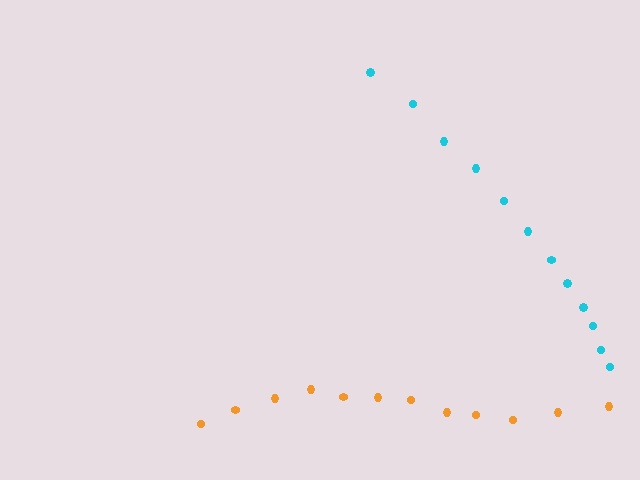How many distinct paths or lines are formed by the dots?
There are 2 distinct paths.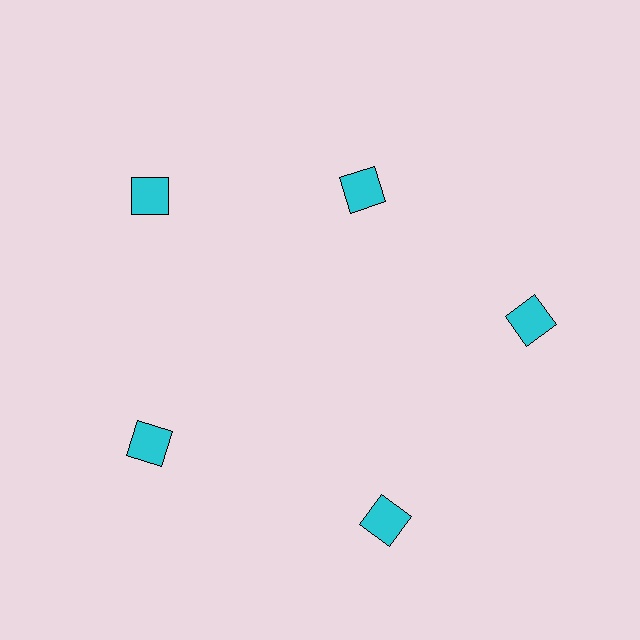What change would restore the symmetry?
The symmetry would be restored by moving it outward, back onto the ring so that all 5 squares sit at equal angles and equal distance from the center.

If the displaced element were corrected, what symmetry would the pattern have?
It would have 5-fold rotational symmetry — the pattern would map onto itself every 72 degrees.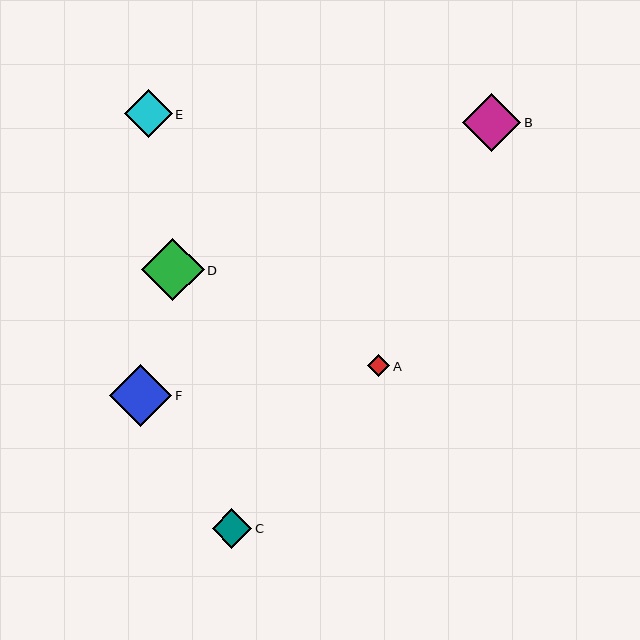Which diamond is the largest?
Diamond D is the largest with a size of approximately 63 pixels.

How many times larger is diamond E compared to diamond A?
Diamond E is approximately 2.1 times the size of diamond A.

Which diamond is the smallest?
Diamond A is the smallest with a size of approximately 22 pixels.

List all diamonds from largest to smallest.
From largest to smallest: D, F, B, E, C, A.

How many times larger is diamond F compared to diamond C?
Diamond F is approximately 1.6 times the size of diamond C.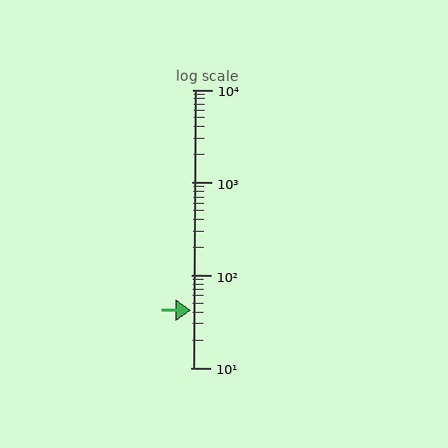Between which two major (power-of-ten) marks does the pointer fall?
The pointer is between 10 and 100.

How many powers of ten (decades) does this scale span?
The scale spans 3 decades, from 10 to 10000.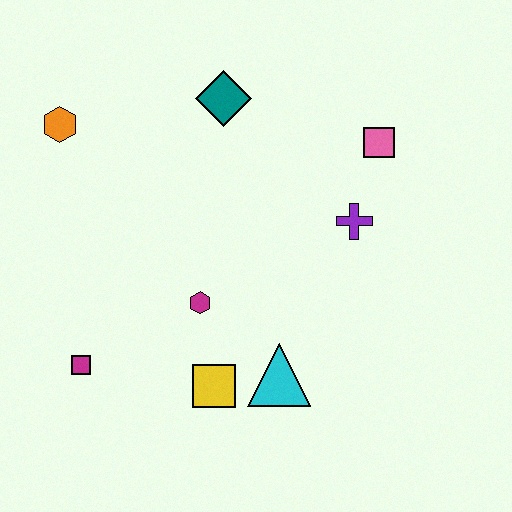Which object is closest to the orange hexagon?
The teal diamond is closest to the orange hexagon.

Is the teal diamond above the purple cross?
Yes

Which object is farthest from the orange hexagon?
The cyan triangle is farthest from the orange hexagon.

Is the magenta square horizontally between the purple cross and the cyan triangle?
No